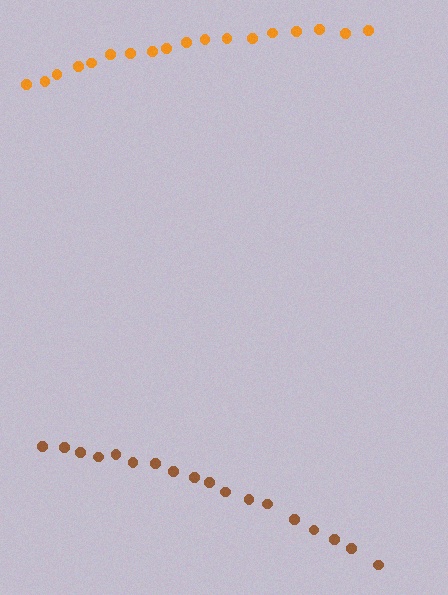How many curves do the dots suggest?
There are 2 distinct paths.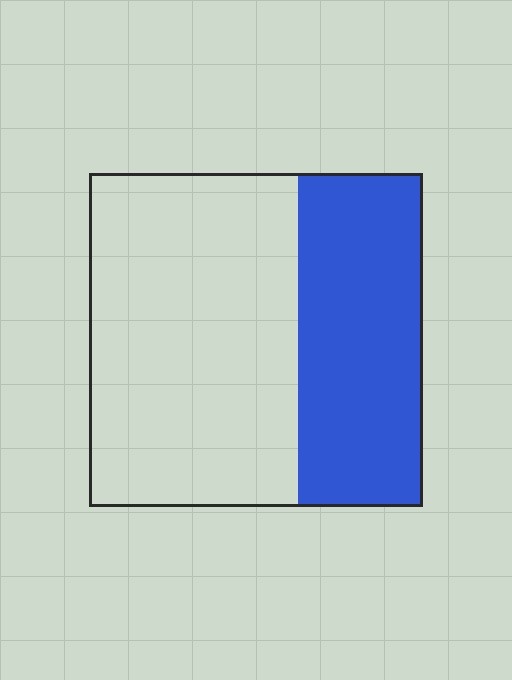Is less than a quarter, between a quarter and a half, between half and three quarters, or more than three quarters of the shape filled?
Between a quarter and a half.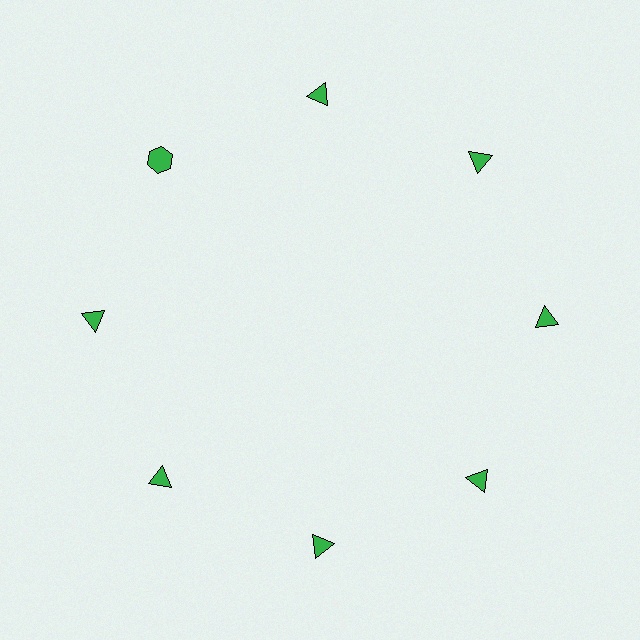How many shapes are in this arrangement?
There are 8 shapes arranged in a ring pattern.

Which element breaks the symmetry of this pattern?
The green hexagon at roughly the 10 o'clock position breaks the symmetry. All other shapes are green triangles.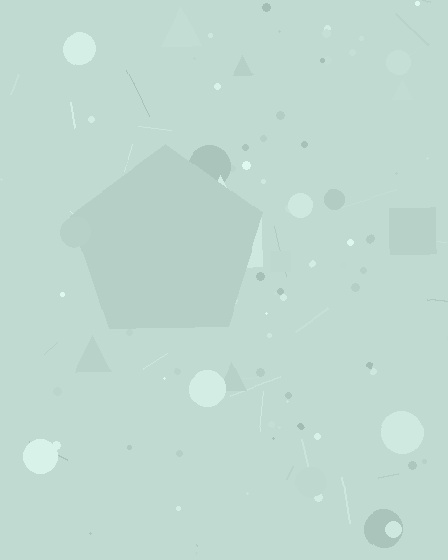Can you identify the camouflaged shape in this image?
The camouflaged shape is a pentagon.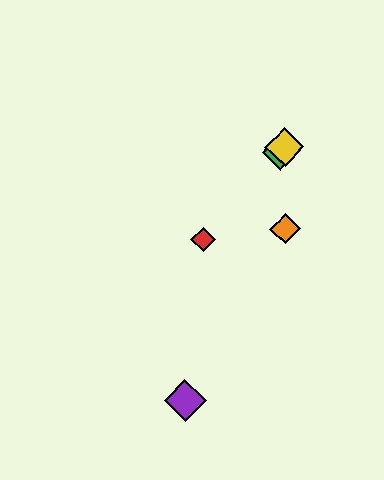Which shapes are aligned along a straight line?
The red diamond, the blue diamond, the green diamond, the yellow diamond are aligned along a straight line.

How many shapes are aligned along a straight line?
4 shapes (the red diamond, the blue diamond, the green diamond, the yellow diamond) are aligned along a straight line.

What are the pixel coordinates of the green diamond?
The green diamond is at (280, 152).